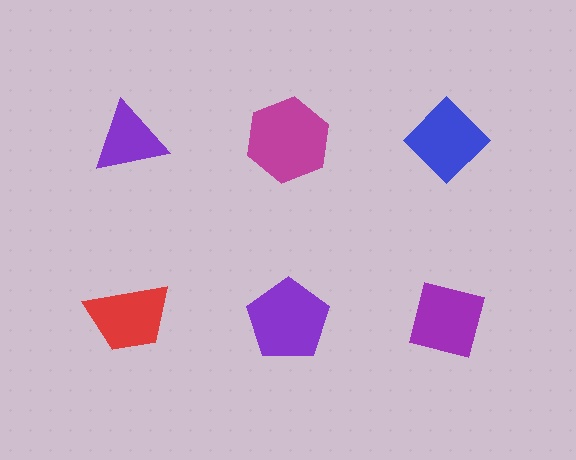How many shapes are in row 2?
3 shapes.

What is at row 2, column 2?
A purple pentagon.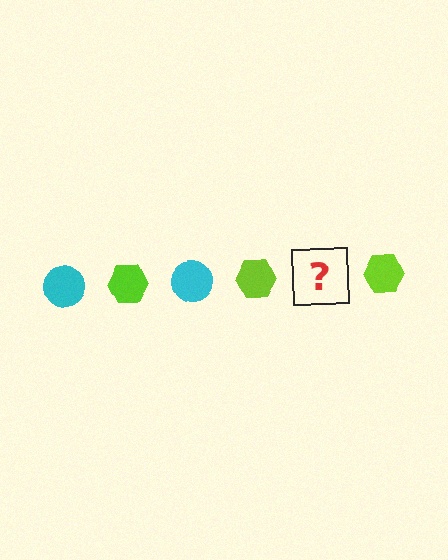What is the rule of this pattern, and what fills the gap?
The rule is that the pattern alternates between cyan circle and lime hexagon. The gap should be filled with a cyan circle.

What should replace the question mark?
The question mark should be replaced with a cyan circle.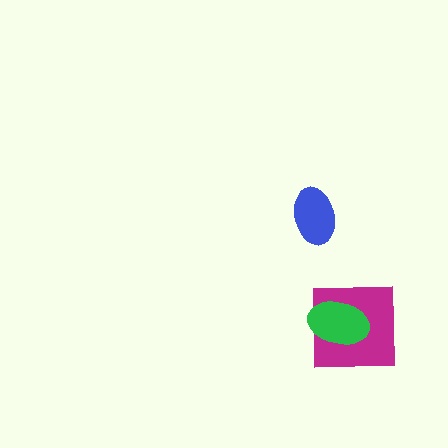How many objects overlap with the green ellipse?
1 object overlaps with the green ellipse.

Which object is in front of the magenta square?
The green ellipse is in front of the magenta square.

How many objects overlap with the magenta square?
1 object overlaps with the magenta square.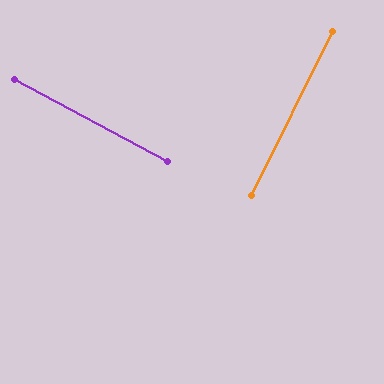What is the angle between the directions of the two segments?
Approximately 88 degrees.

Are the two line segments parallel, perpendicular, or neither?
Perpendicular — they meet at approximately 88°.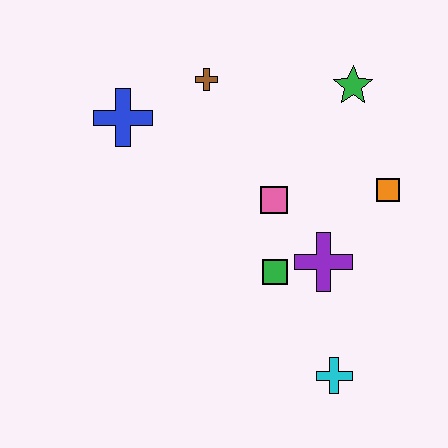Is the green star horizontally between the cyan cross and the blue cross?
No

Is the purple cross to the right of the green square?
Yes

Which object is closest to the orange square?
The purple cross is closest to the orange square.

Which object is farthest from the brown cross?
The cyan cross is farthest from the brown cross.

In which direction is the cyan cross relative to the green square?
The cyan cross is below the green square.